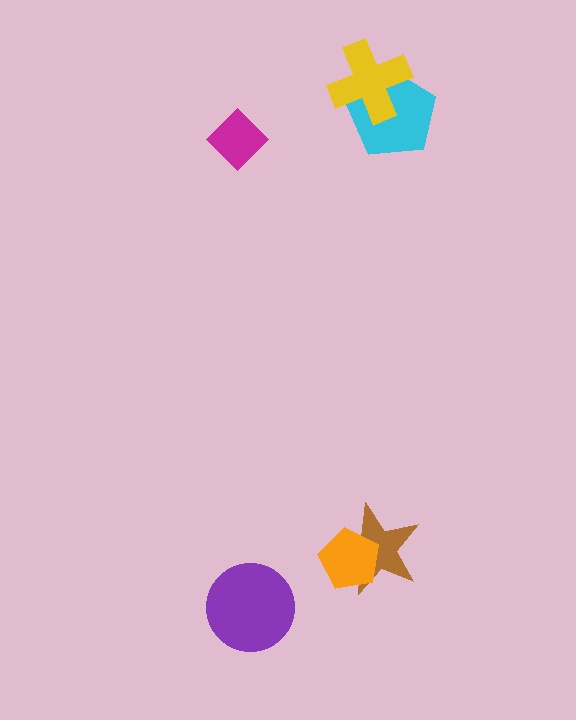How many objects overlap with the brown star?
1 object overlaps with the brown star.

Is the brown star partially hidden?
Yes, it is partially covered by another shape.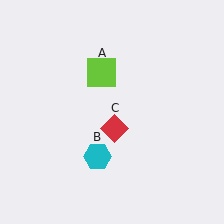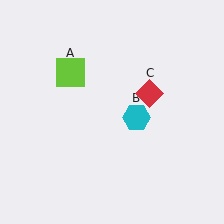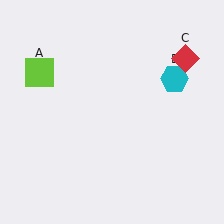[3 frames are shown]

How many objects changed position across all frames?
3 objects changed position: lime square (object A), cyan hexagon (object B), red diamond (object C).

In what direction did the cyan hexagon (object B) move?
The cyan hexagon (object B) moved up and to the right.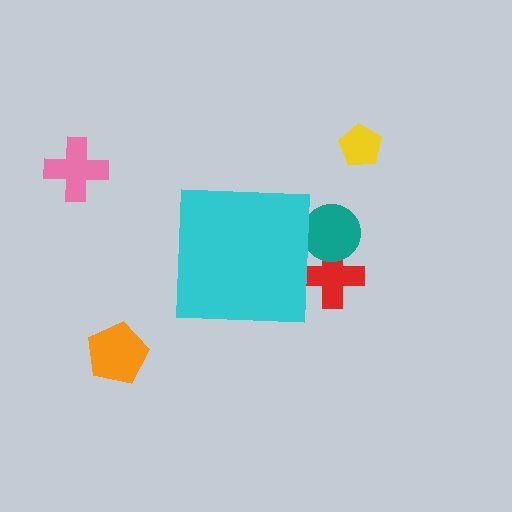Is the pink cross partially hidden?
No, the pink cross is fully visible.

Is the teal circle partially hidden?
Yes, the teal circle is partially hidden behind the cyan square.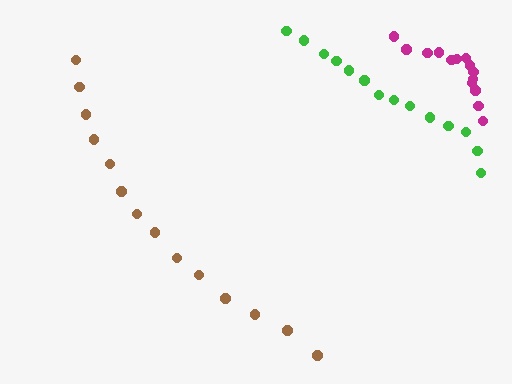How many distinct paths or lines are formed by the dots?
There are 3 distinct paths.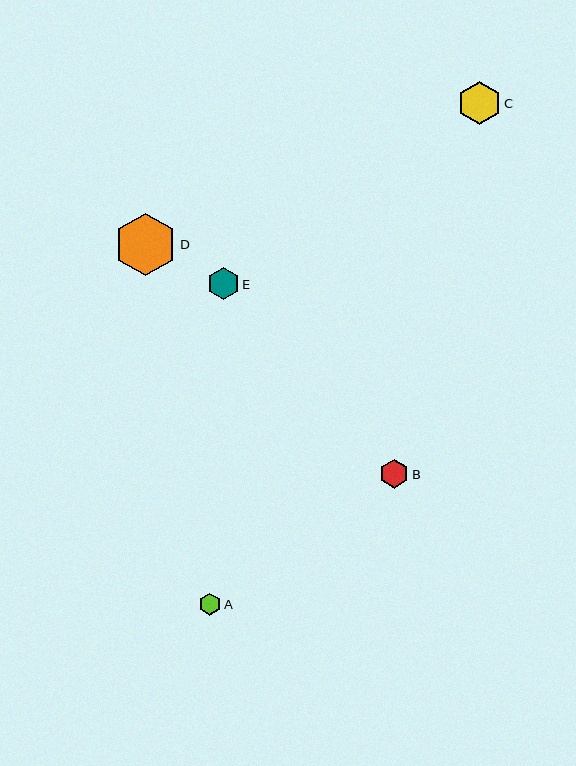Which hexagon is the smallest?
Hexagon A is the smallest with a size of approximately 21 pixels.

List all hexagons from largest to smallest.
From largest to smallest: D, C, E, B, A.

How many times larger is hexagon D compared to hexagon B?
Hexagon D is approximately 2.2 times the size of hexagon B.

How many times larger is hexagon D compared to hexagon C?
Hexagon D is approximately 1.4 times the size of hexagon C.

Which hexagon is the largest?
Hexagon D is the largest with a size of approximately 62 pixels.